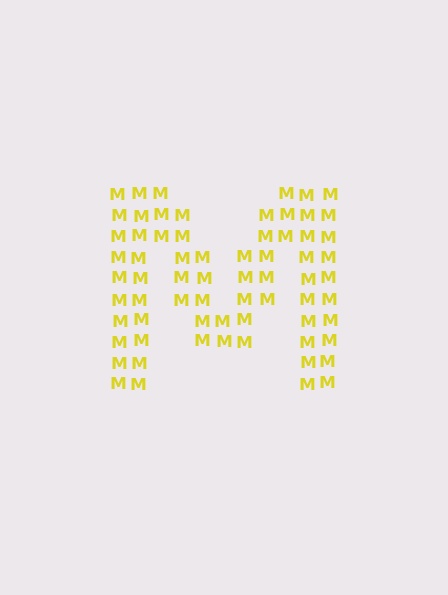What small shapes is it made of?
It is made of small letter M's.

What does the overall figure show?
The overall figure shows the letter M.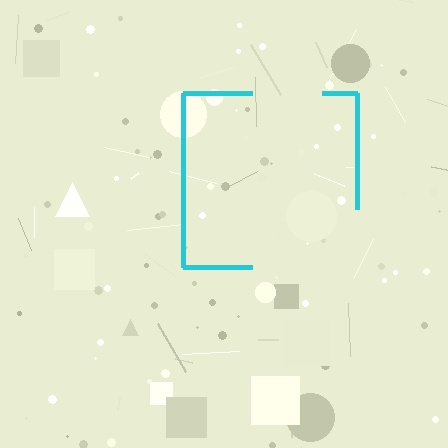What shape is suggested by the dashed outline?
The dashed outline suggests a square.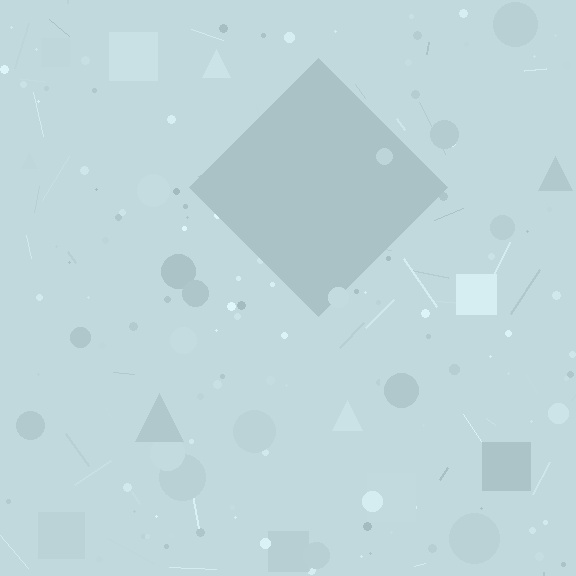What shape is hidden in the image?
A diamond is hidden in the image.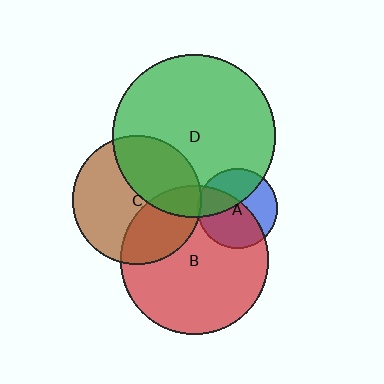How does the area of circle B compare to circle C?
Approximately 1.3 times.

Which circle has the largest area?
Circle D (green).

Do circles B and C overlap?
Yes.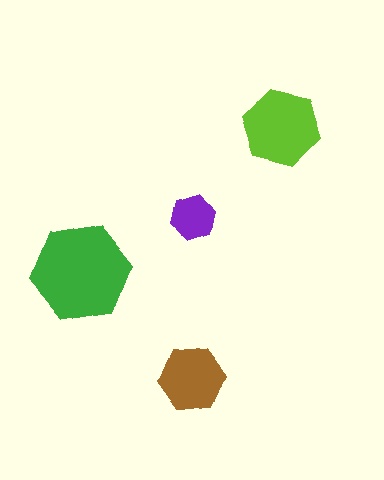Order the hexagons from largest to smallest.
the green one, the lime one, the brown one, the purple one.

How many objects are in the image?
There are 4 objects in the image.